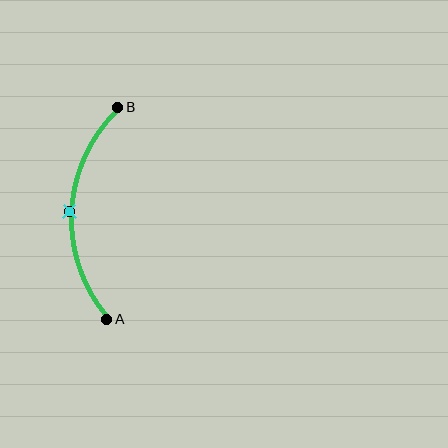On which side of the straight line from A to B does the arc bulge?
The arc bulges to the left of the straight line connecting A and B.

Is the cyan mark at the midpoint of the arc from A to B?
Yes. The cyan mark lies on the arc at equal arc-length from both A and B — it is the arc midpoint.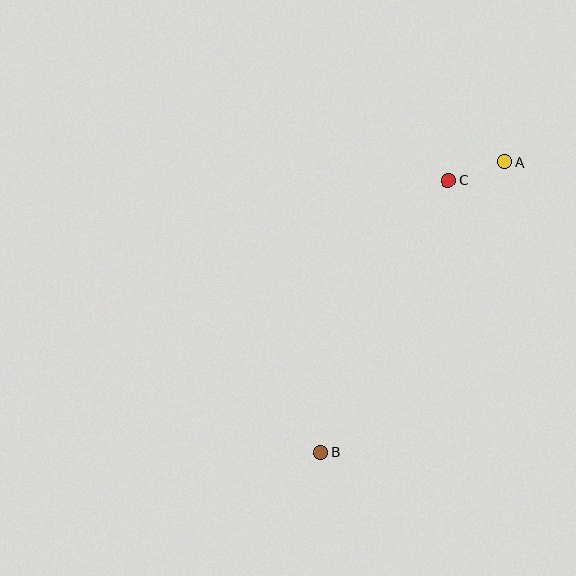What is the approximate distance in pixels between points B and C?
The distance between B and C is approximately 301 pixels.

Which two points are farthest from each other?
Points A and B are farthest from each other.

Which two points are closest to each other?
Points A and C are closest to each other.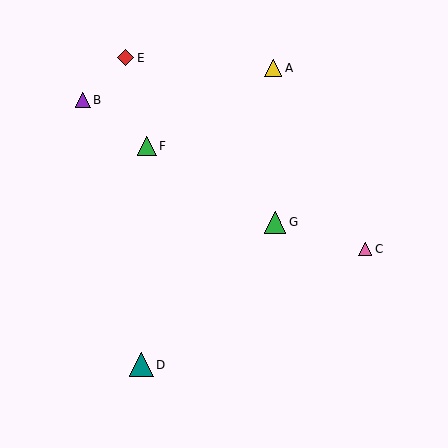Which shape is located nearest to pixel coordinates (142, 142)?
The green triangle (labeled F) at (147, 146) is nearest to that location.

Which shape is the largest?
The teal triangle (labeled D) is the largest.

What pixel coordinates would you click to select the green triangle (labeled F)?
Click at (147, 146) to select the green triangle F.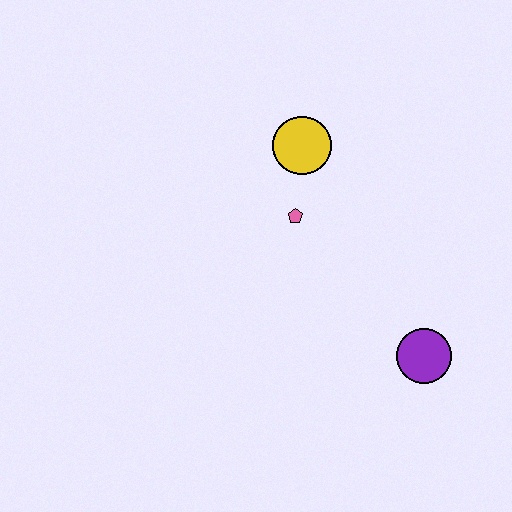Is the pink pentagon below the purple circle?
No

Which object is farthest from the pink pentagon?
The purple circle is farthest from the pink pentagon.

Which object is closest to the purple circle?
The pink pentagon is closest to the purple circle.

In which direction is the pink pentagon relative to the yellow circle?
The pink pentagon is below the yellow circle.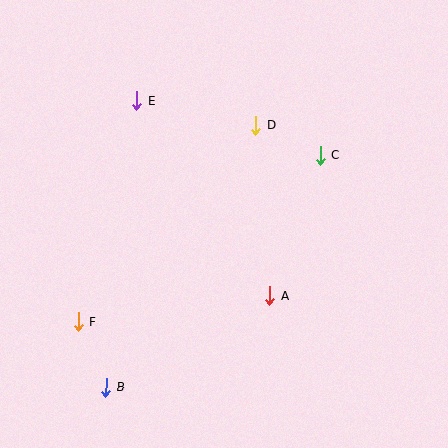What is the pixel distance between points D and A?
The distance between D and A is 171 pixels.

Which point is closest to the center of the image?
Point A at (270, 296) is closest to the center.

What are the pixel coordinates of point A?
Point A is at (270, 296).